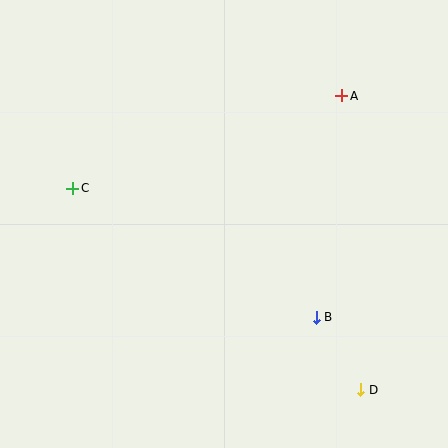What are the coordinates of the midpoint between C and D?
The midpoint between C and D is at (217, 289).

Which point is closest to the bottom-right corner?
Point D is closest to the bottom-right corner.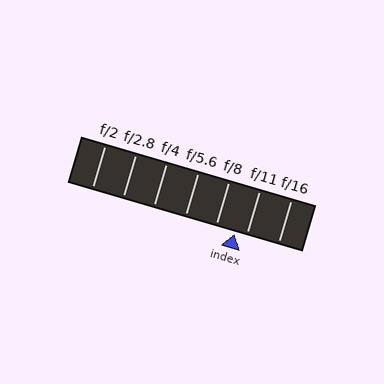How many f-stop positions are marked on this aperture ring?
There are 7 f-stop positions marked.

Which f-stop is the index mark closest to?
The index mark is closest to f/11.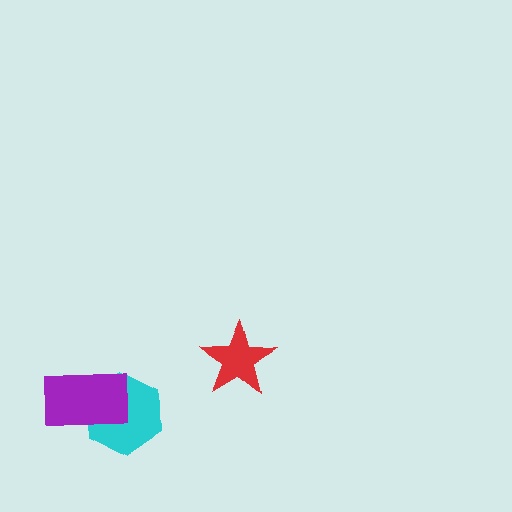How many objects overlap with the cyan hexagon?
1 object overlaps with the cyan hexagon.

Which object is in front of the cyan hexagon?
The purple rectangle is in front of the cyan hexagon.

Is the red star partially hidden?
No, no other shape covers it.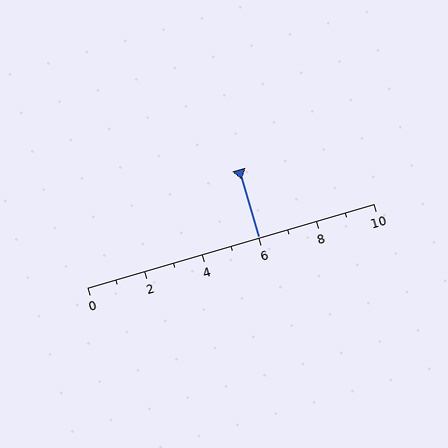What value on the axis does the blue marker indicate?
The marker indicates approximately 6.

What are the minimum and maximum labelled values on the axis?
The axis runs from 0 to 10.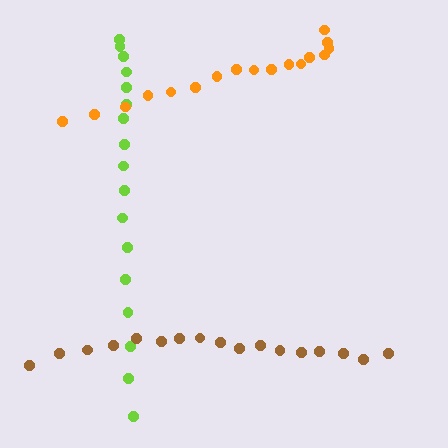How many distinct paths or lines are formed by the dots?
There are 3 distinct paths.